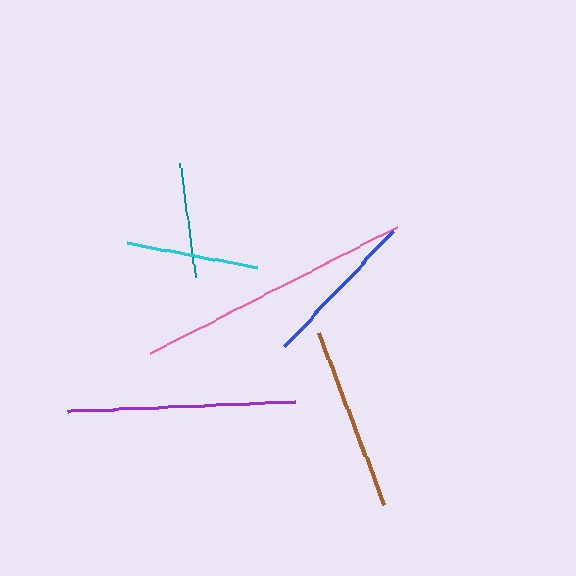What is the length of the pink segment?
The pink segment is approximately 278 pixels long.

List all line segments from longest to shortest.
From longest to shortest: pink, purple, brown, blue, cyan, teal.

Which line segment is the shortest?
The teal line is the shortest at approximately 115 pixels.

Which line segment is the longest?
The pink line is the longest at approximately 278 pixels.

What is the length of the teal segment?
The teal segment is approximately 115 pixels long.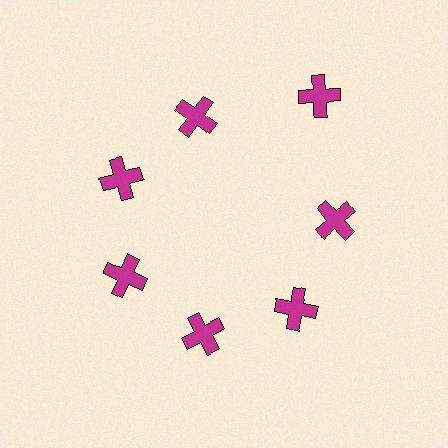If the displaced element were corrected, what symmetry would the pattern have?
It would have 7-fold rotational symmetry — the pattern would map onto itself every 51 degrees.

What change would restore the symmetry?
The symmetry would be restored by moving it inward, back onto the ring so that all 7 crosses sit at equal angles and equal distance from the center.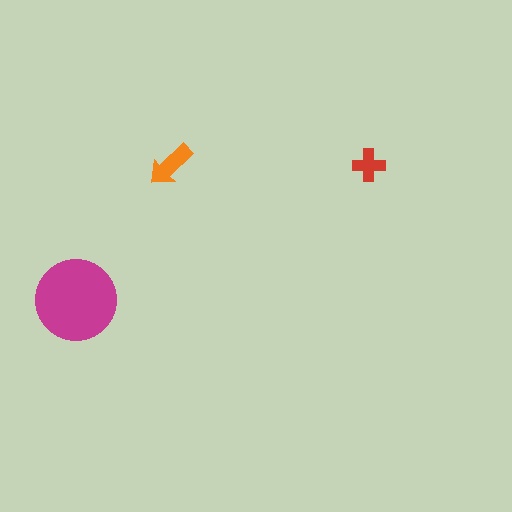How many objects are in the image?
There are 3 objects in the image.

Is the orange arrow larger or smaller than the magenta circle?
Smaller.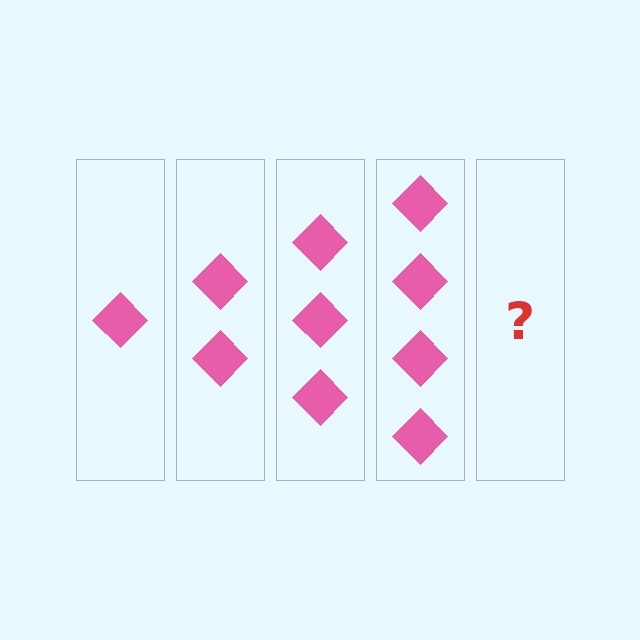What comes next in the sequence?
The next element should be 5 diamonds.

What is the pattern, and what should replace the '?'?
The pattern is that each step adds one more diamond. The '?' should be 5 diamonds.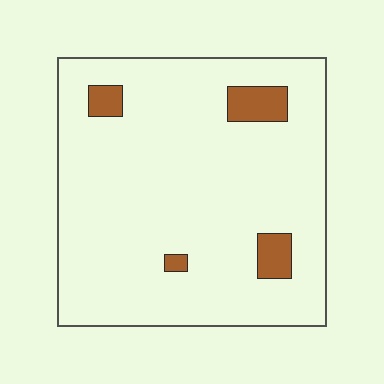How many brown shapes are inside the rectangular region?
4.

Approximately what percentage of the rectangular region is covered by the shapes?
Approximately 5%.